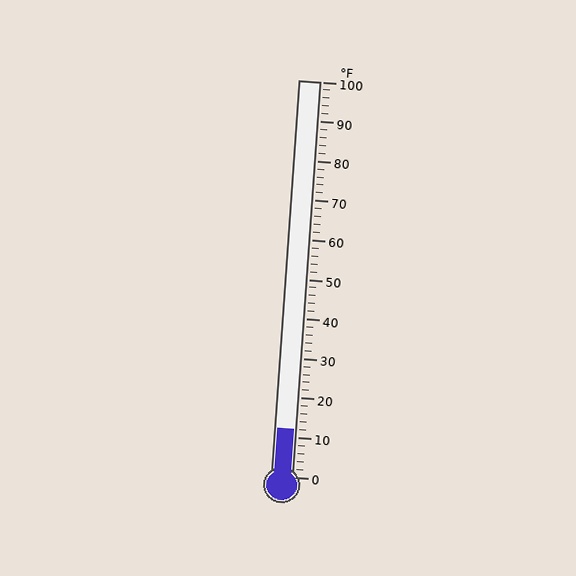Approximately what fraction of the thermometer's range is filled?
The thermometer is filled to approximately 10% of its range.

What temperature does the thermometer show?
The thermometer shows approximately 12°F.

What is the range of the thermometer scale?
The thermometer scale ranges from 0°F to 100°F.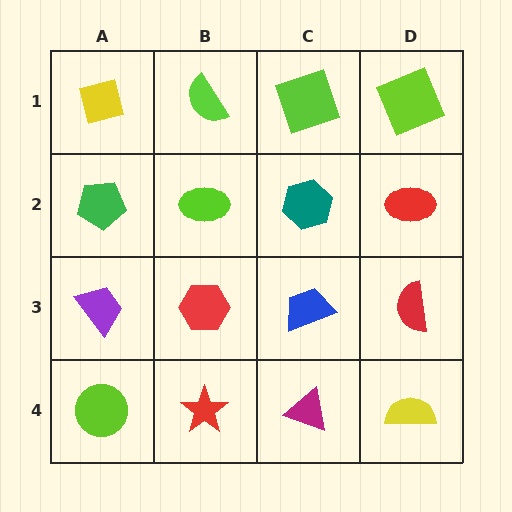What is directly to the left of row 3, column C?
A red hexagon.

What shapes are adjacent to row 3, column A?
A green pentagon (row 2, column A), a lime circle (row 4, column A), a red hexagon (row 3, column B).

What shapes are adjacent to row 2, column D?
A lime square (row 1, column D), a red semicircle (row 3, column D), a teal hexagon (row 2, column C).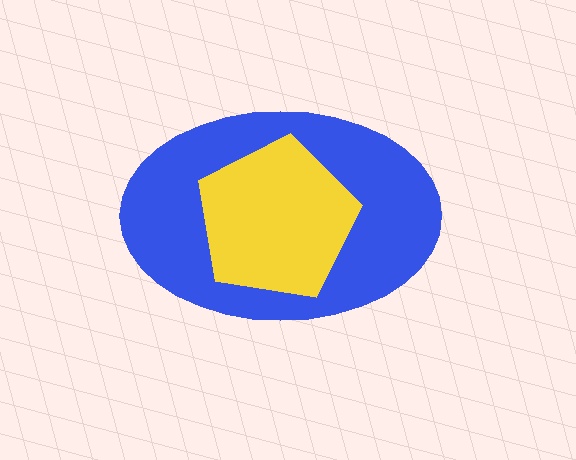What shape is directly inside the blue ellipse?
The yellow pentagon.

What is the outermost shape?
The blue ellipse.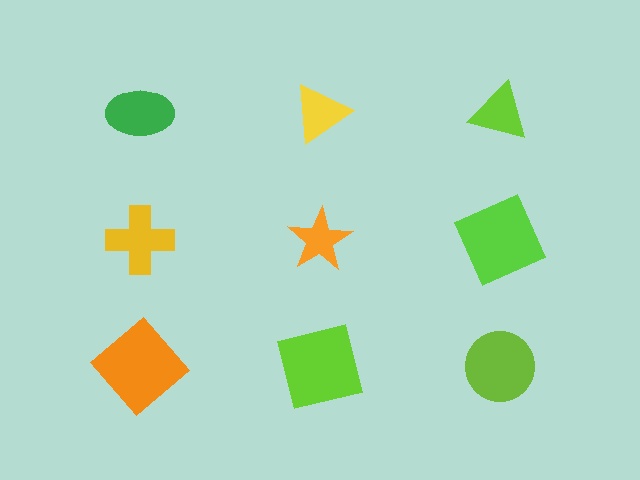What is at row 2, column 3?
A lime square.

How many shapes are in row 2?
3 shapes.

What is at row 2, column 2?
An orange star.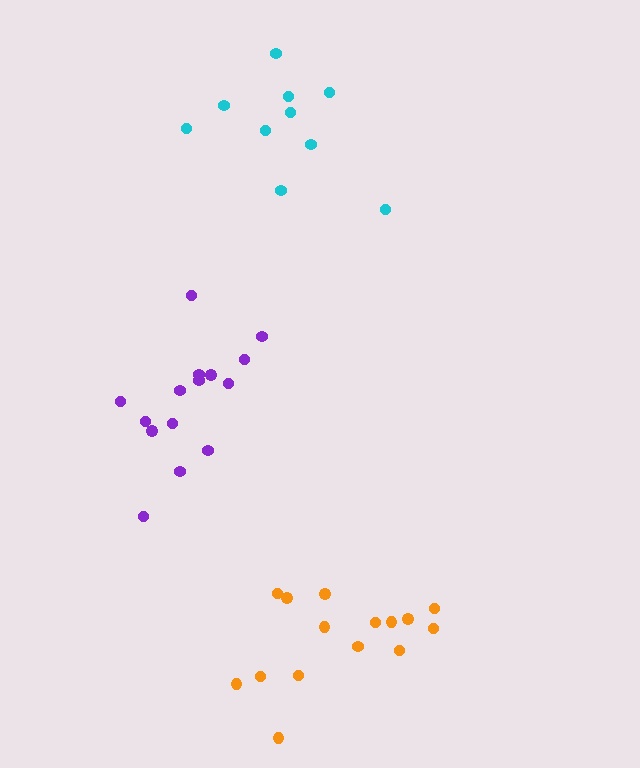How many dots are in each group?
Group 1: 15 dots, Group 2: 15 dots, Group 3: 10 dots (40 total).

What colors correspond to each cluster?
The clusters are colored: purple, orange, cyan.